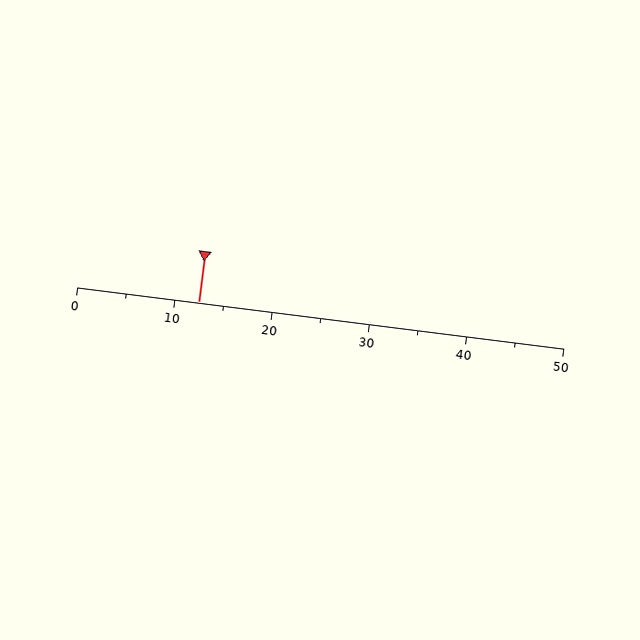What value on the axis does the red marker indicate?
The marker indicates approximately 12.5.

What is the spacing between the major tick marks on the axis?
The major ticks are spaced 10 apart.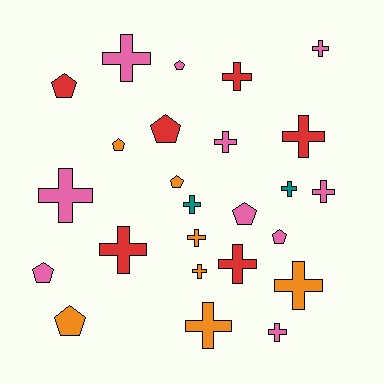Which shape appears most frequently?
Cross, with 16 objects.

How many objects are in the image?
There are 25 objects.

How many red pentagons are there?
There are 2 red pentagons.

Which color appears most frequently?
Pink, with 10 objects.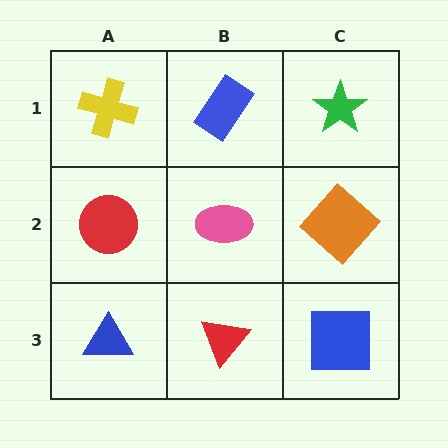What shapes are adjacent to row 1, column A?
A red circle (row 2, column A), a blue rectangle (row 1, column B).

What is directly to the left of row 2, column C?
A pink ellipse.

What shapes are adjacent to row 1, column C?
An orange diamond (row 2, column C), a blue rectangle (row 1, column B).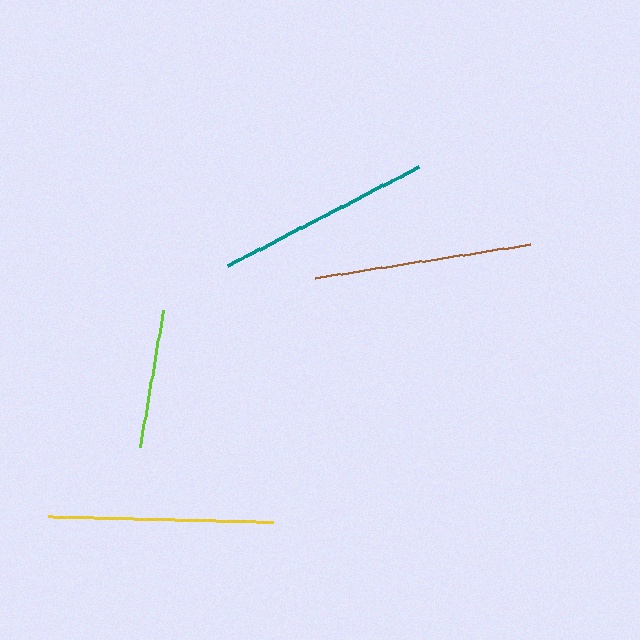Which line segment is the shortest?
The lime line is the shortest at approximately 139 pixels.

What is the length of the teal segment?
The teal segment is approximately 214 pixels long.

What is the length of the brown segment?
The brown segment is approximately 218 pixels long.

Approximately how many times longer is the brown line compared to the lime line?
The brown line is approximately 1.6 times the length of the lime line.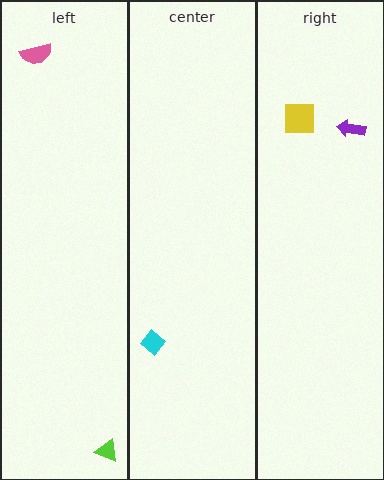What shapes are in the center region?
The cyan diamond.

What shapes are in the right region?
The purple arrow, the yellow square.